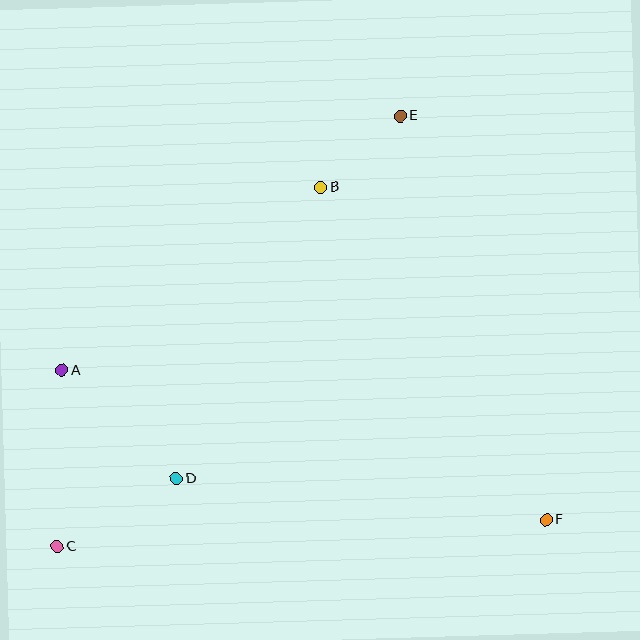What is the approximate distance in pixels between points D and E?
The distance between D and E is approximately 426 pixels.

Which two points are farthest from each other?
Points C and E are farthest from each other.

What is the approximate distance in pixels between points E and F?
The distance between E and F is approximately 430 pixels.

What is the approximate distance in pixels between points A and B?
The distance between A and B is approximately 317 pixels.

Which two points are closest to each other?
Points B and E are closest to each other.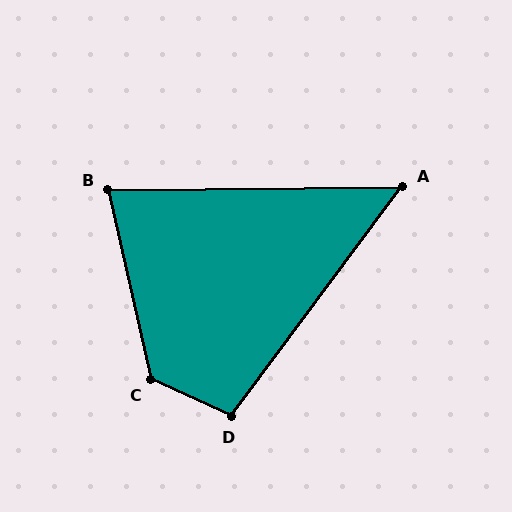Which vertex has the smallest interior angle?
A, at approximately 53 degrees.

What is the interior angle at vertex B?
Approximately 78 degrees (acute).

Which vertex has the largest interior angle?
C, at approximately 127 degrees.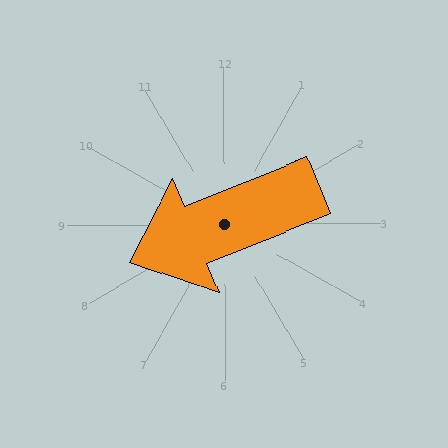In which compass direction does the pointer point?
West.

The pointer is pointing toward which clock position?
Roughly 8 o'clock.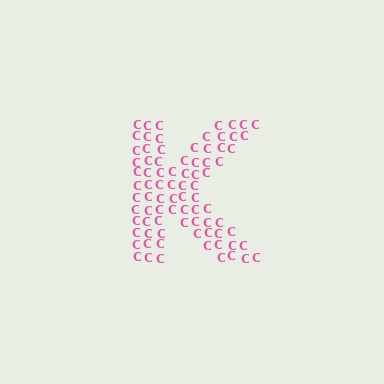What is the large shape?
The large shape is the letter K.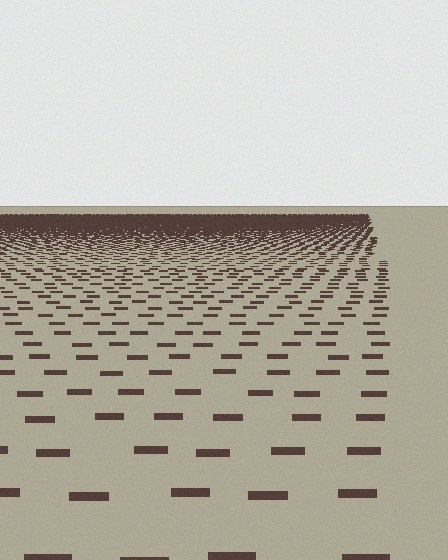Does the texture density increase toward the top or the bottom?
Density increases toward the top.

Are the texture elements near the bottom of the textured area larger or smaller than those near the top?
Larger. Near the bottom, elements are closer to the viewer and appear at a bigger on-screen size.